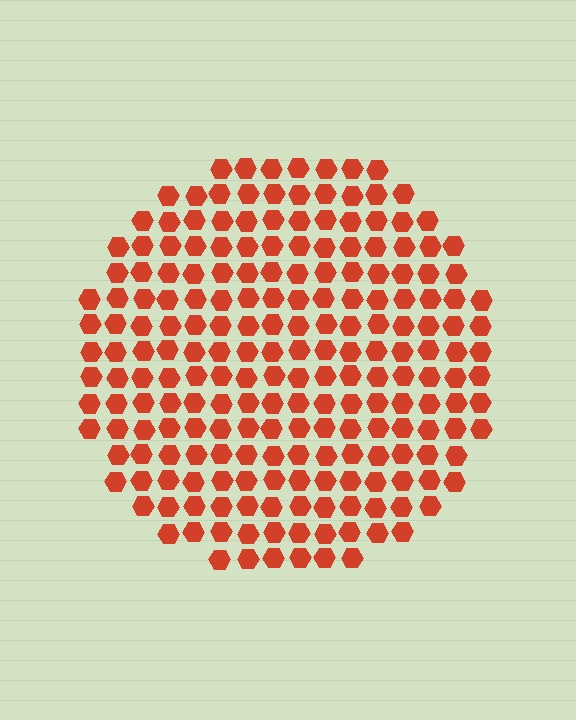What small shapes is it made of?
It is made of small hexagons.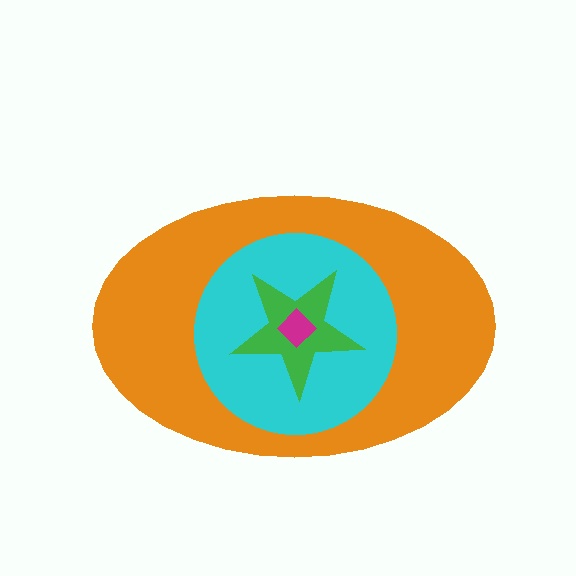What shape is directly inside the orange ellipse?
The cyan circle.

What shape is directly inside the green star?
The magenta diamond.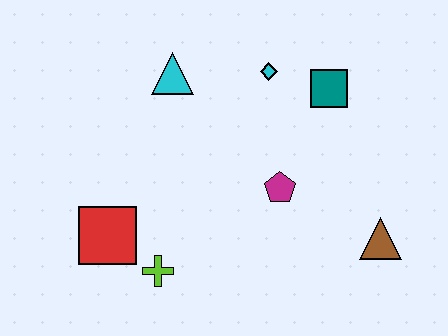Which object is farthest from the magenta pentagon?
The red square is farthest from the magenta pentagon.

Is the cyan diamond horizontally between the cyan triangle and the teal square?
Yes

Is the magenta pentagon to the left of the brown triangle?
Yes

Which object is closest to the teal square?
The cyan diamond is closest to the teal square.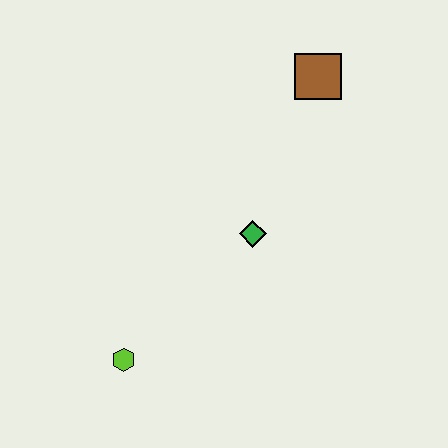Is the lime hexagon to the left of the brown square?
Yes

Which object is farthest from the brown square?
The lime hexagon is farthest from the brown square.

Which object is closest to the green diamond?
The brown square is closest to the green diamond.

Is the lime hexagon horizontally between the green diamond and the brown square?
No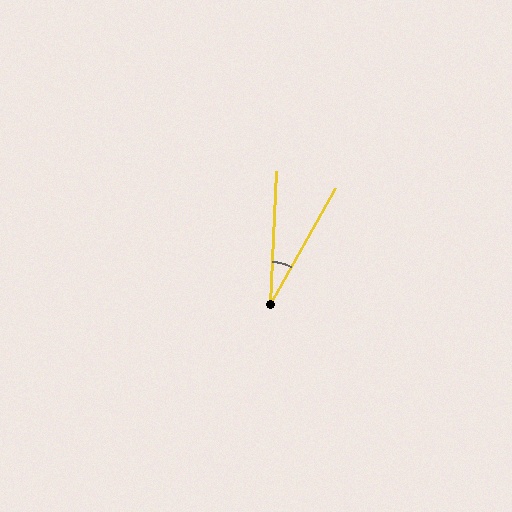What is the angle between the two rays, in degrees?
Approximately 27 degrees.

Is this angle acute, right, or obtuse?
It is acute.